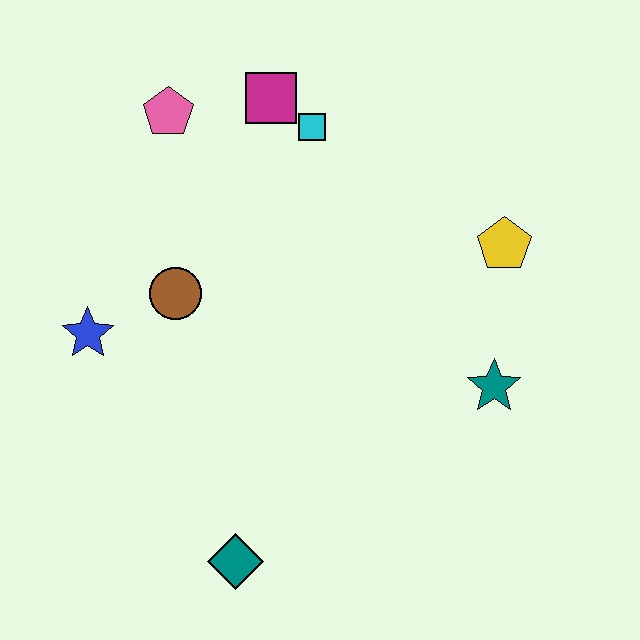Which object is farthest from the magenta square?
The teal diamond is farthest from the magenta square.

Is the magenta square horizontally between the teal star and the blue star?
Yes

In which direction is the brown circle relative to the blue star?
The brown circle is to the right of the blue star.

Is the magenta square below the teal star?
No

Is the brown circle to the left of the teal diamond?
Yes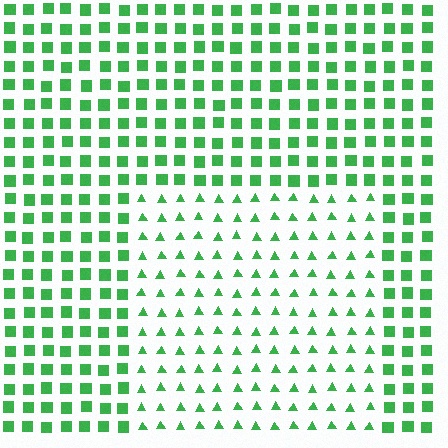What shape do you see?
I see a rectangle.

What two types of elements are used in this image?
The image uses triangles inside the rectangle region and squares outside it.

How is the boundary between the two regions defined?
The boundary is defined by a change in element shape: triangles inside vs. squares outside. All elements share the same color and spacing.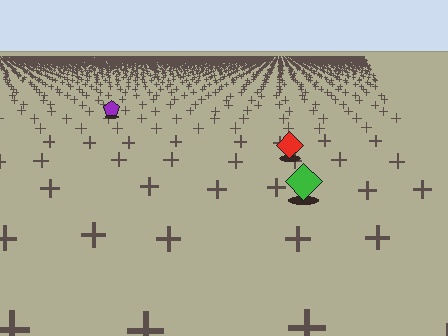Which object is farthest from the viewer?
The purple pentagon is farthest from the viewer. It appears smaller and the ground texture around it is denser.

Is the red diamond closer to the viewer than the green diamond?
No. The green diamond is closer — you can tell from the texture gradient: the ground texture is coarser near it.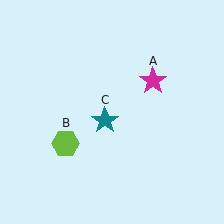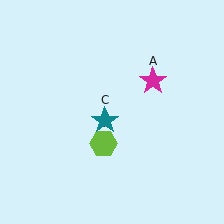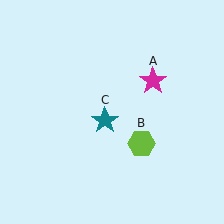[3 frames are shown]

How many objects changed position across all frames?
1 object changed position: lime hexagon (object B).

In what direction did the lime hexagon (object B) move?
The lime hexagon (object B) moved right.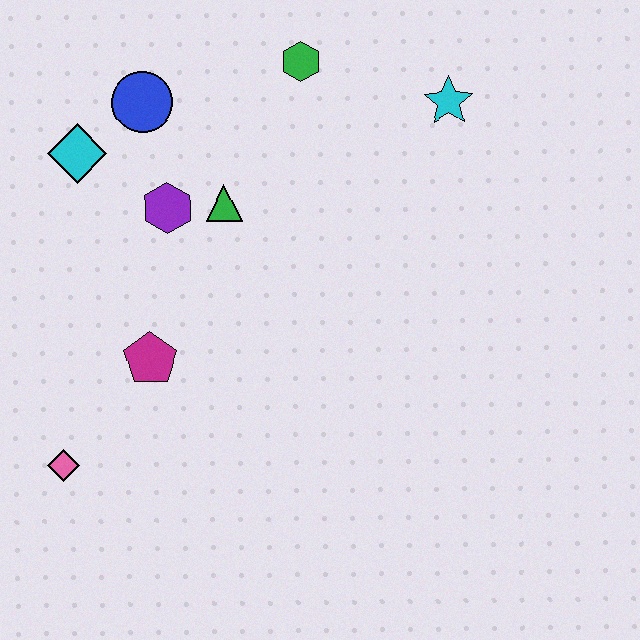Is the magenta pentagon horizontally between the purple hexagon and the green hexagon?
No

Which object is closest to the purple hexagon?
The green triangle is closest to the purple hexagon.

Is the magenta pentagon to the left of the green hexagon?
Yes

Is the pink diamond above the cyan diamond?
No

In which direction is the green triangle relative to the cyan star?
The green triangle is to the left of the cyan star.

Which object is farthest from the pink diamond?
The cyan star is farthest from the pink diamond.